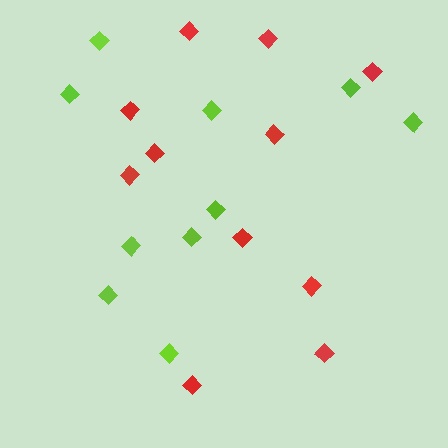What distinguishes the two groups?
There are 2 groups: one group of red diamonds (11) and one group of lime diamonds (10).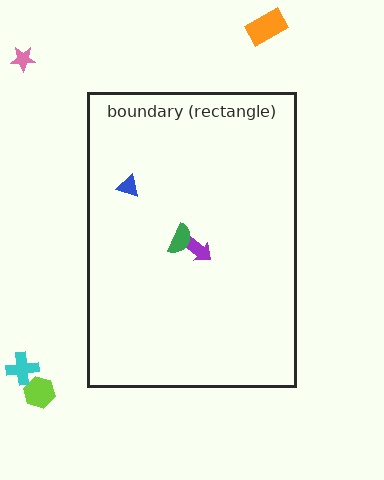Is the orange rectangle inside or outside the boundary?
Outside.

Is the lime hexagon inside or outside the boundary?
Outside.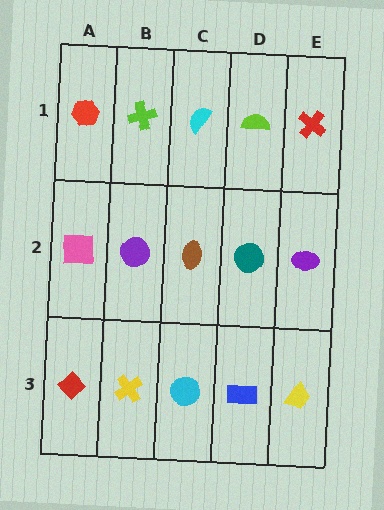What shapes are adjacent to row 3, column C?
A brown ellipse (row 2, column C), a yellow cross (row 3, column B), a blue rectangle (row 3, column D).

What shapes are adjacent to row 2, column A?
A red hexagon (row 1, column A), a red diamond (row 3, column A), a purple circle (row 2, column B).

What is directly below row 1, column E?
A purple ellipse.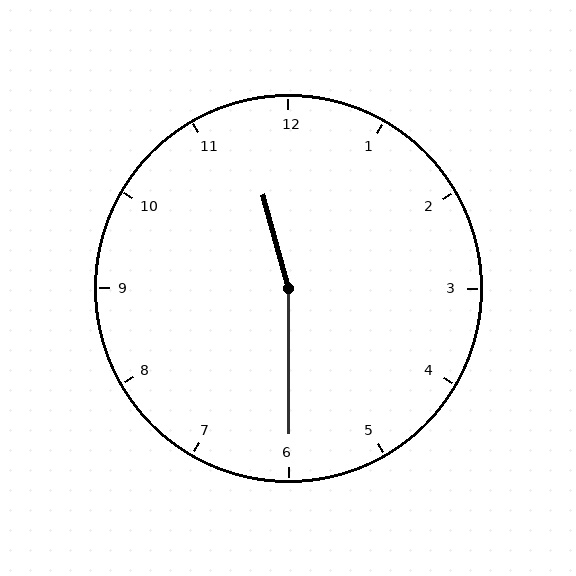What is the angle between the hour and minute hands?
Approximately 165 degrees.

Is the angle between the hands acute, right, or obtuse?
It is obtuse.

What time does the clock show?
11:30.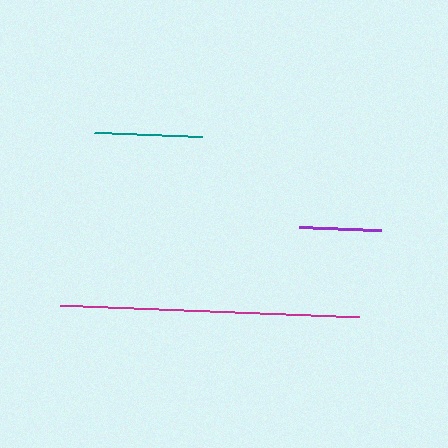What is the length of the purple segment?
The purple segment is approximately 82 pixels long.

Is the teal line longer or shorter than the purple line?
The teal line is longer than the purple line.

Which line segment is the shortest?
The purple line is the shortest at approximately 82 pixels.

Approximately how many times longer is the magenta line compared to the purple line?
The magenta line is approximately 3.7 times the length of the purple line.